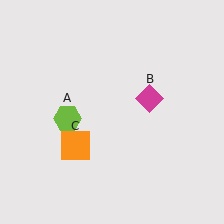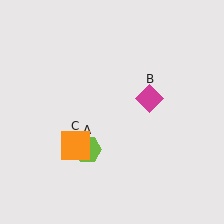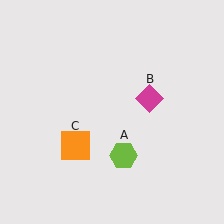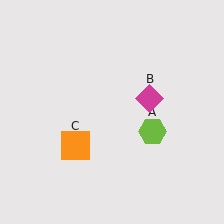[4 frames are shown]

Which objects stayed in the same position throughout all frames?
Magenta diamond (object B) and orange square (object C) remained stationary.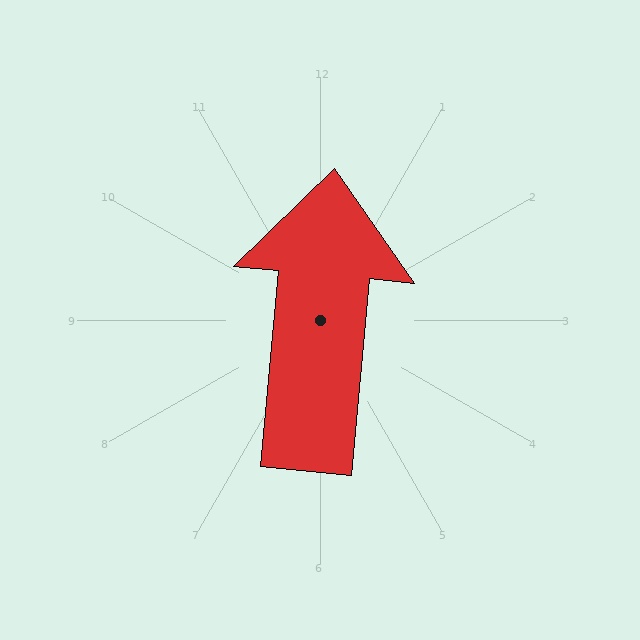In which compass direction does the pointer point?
North.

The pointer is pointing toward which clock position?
Roughly 12 o'clock.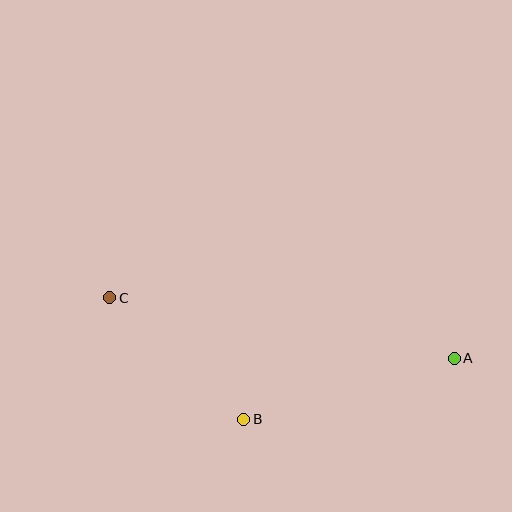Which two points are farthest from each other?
Points A and C are farthest from each other.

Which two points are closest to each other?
Points B and C are closest to each other.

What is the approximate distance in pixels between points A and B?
The distance between A and B is approximately 220 pixels.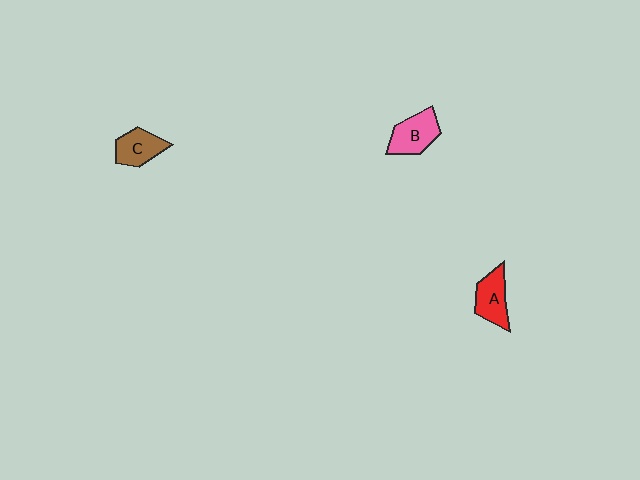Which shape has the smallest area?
Shape C (brown).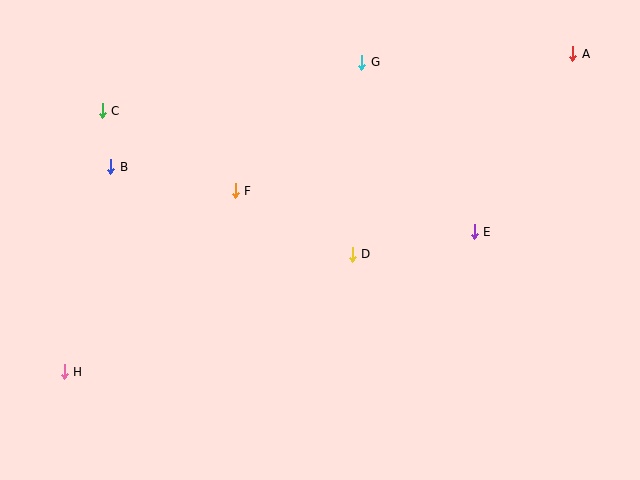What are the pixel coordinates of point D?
Point D is at (352, 254).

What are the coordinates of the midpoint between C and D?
The midpoint between C and D is at (227, 183).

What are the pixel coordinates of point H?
Point H is at (64, 372).